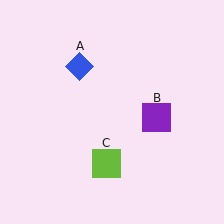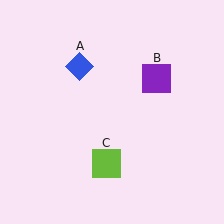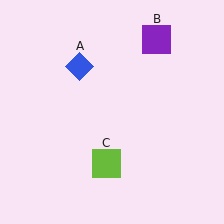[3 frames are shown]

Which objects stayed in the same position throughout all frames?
Blue diamond (object A) and lime square (object C) remained stationary.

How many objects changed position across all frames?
1 object changed position: purple square (object B).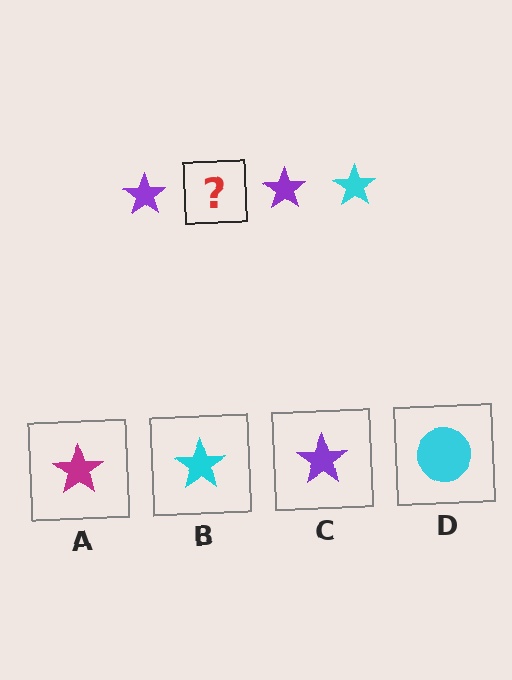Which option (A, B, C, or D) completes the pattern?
B.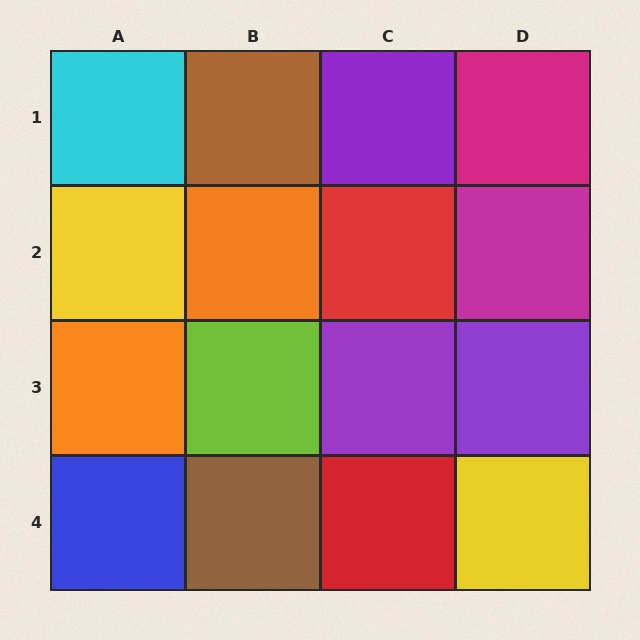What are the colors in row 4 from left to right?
Blue, brown, red, yellow.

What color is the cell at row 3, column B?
Lime.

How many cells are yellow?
2 cells are yellow.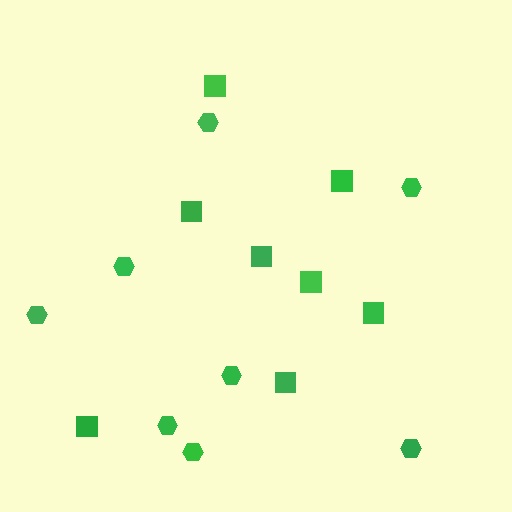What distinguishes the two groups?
There are 2 groups: one group of squares (8) and one group of hexagons (8).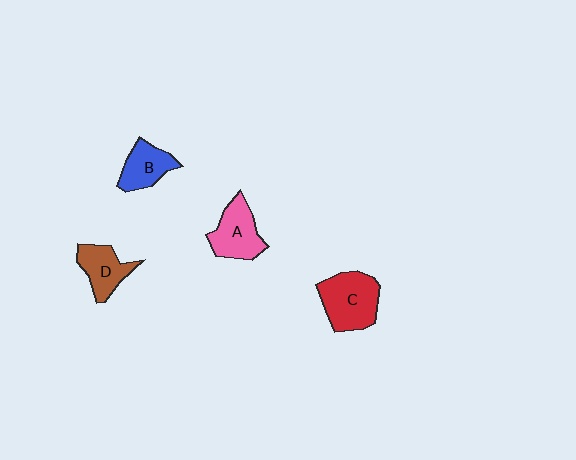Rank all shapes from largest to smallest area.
From largest to smallest: C (red), A (pink), D (brown), B (blue).